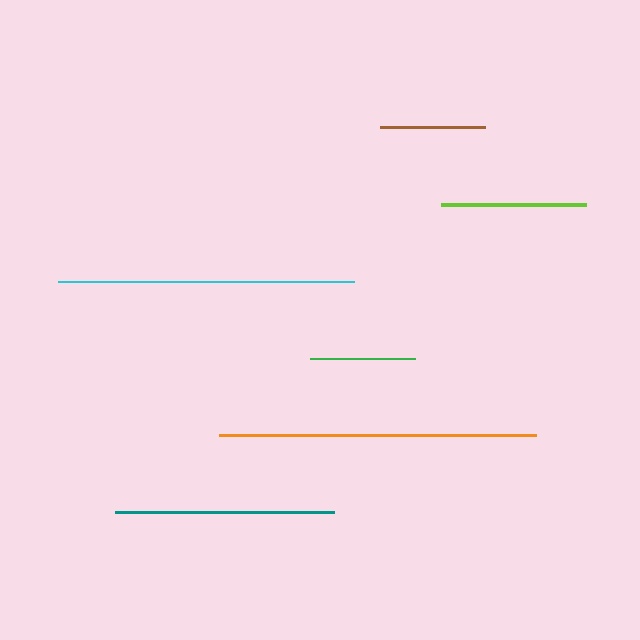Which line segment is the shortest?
The brown line is the shortest at approximately 104 pixels.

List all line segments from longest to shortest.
From longest to shortest: orange, cyan, teal, lime, green, brown.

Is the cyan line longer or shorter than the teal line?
The cyan line is longer than the teal line.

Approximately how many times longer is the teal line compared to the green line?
The teal line is approximately 2.1 times the length of the green line.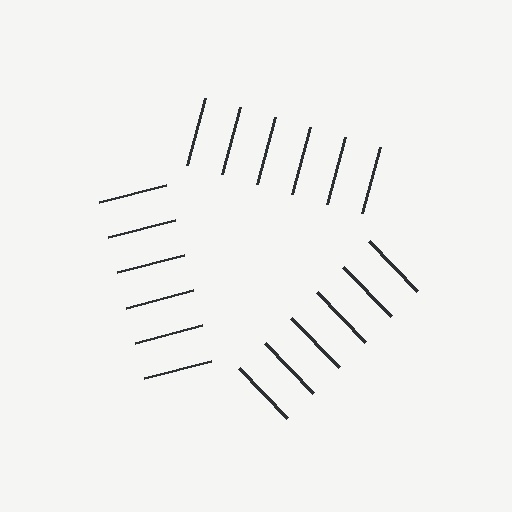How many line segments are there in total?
18 — 6 along each of the 3 edges.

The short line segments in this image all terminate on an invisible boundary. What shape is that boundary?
An illusory triangle — the line segments terminate on its edges but no continuous stroke is drawn.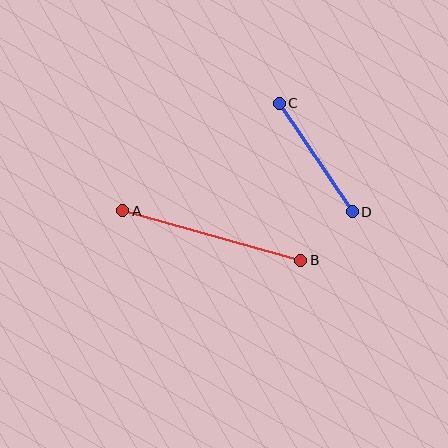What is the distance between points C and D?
The distance is approximately 131 pixels.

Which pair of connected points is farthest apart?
Points A and B are farthest apart.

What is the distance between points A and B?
The distance is approximately 184 pixels.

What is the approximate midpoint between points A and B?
The midpoint is at approximately (212, 236) pixels.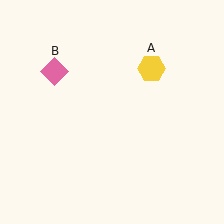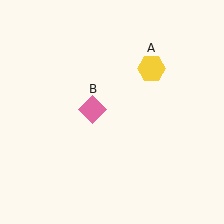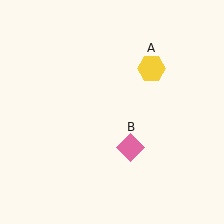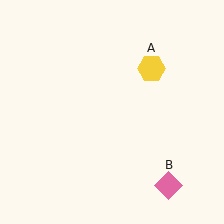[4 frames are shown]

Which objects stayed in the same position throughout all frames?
Yellow hexagon (object A) remained stationary.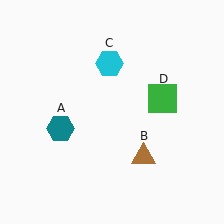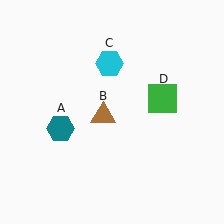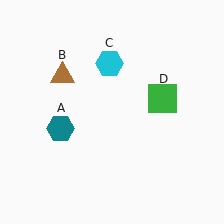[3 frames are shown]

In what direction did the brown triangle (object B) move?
The brown triangle (object B) moved up and to the left.